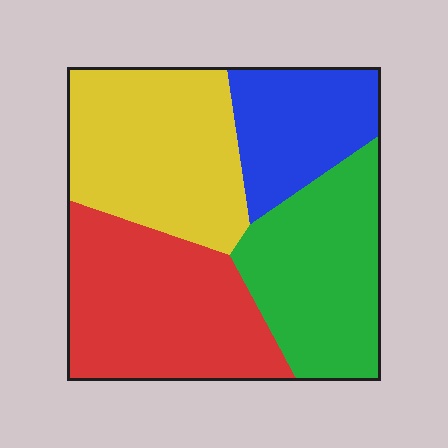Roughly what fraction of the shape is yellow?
Yellow covers 28% of the shape.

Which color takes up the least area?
Blue, at roughly 15%.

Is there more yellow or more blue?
Yellow.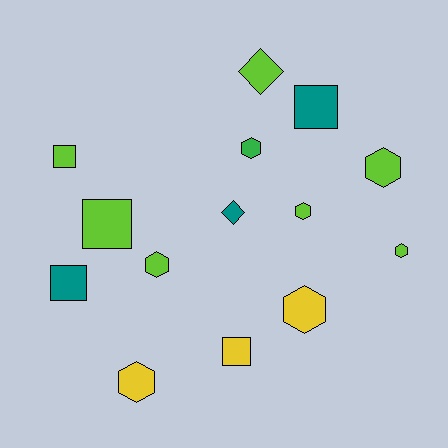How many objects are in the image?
There are 14 objects.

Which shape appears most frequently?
Hexagon, with 7 objects.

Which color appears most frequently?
Lime, with 7 objects.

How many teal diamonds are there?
There is 1 teal diamond.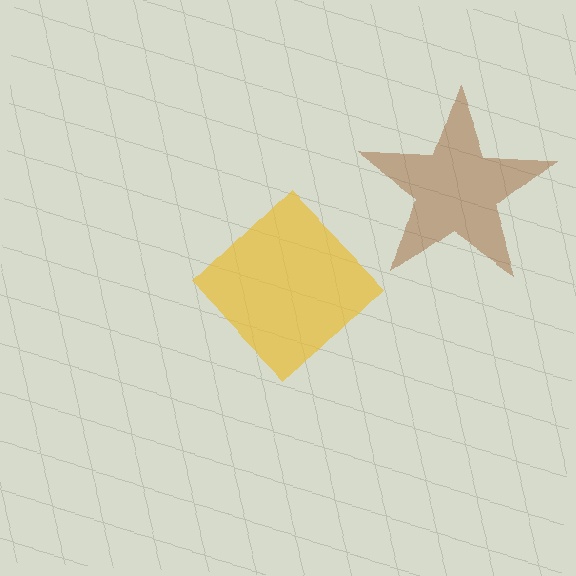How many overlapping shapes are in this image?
There are 2 overlapping shapes in the image.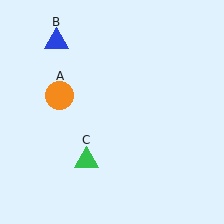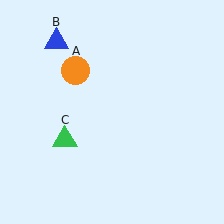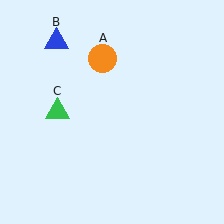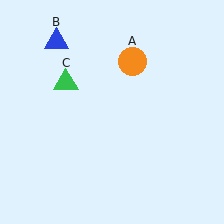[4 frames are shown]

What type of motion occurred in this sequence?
The orange circle (object A), green triangle (object C) rotated clockwise around the center of the scene.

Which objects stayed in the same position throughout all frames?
Blue triangle (object B) remained stationary.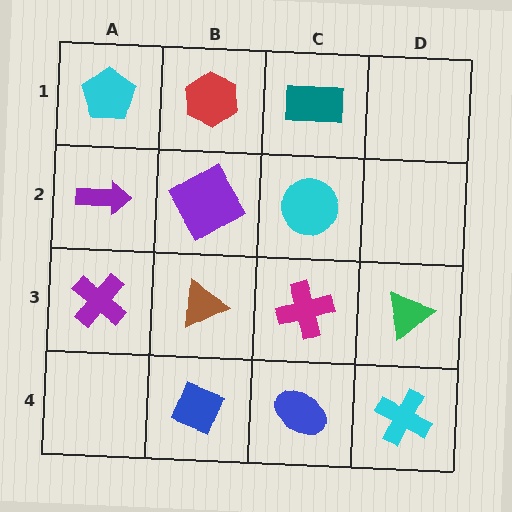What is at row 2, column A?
A purple arrow.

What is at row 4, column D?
A cyan cross.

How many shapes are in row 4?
3 shapes.